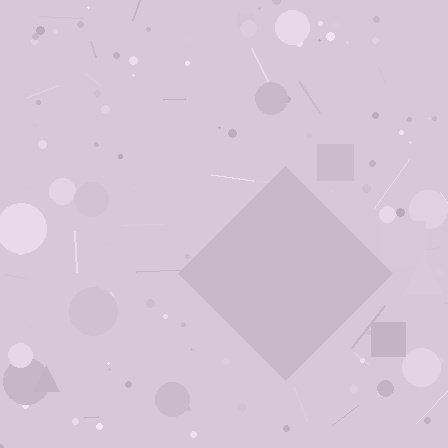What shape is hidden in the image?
A diamond is hidden in the image.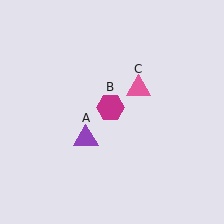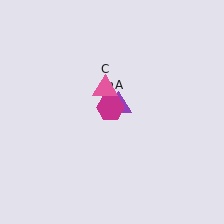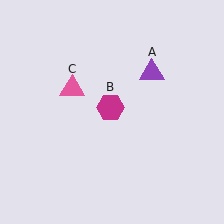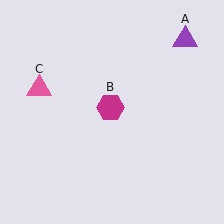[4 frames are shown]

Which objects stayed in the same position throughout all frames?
Magenta hexagon (object B) remained stationary.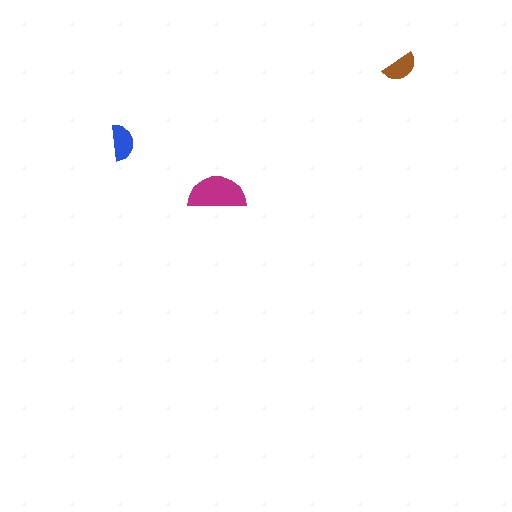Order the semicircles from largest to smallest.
the magenta one, the blue one, the brown one.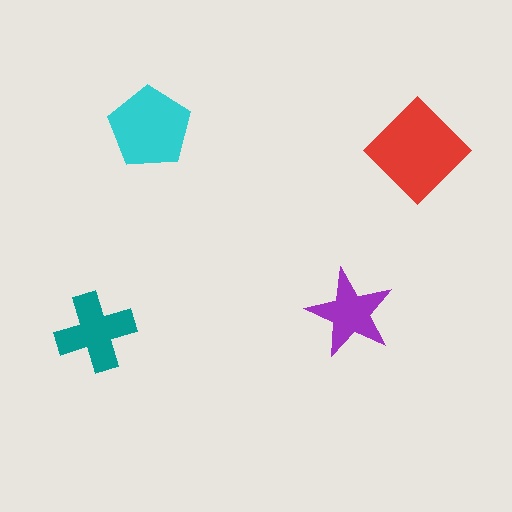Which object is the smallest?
The purple star.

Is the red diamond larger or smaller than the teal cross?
Larger.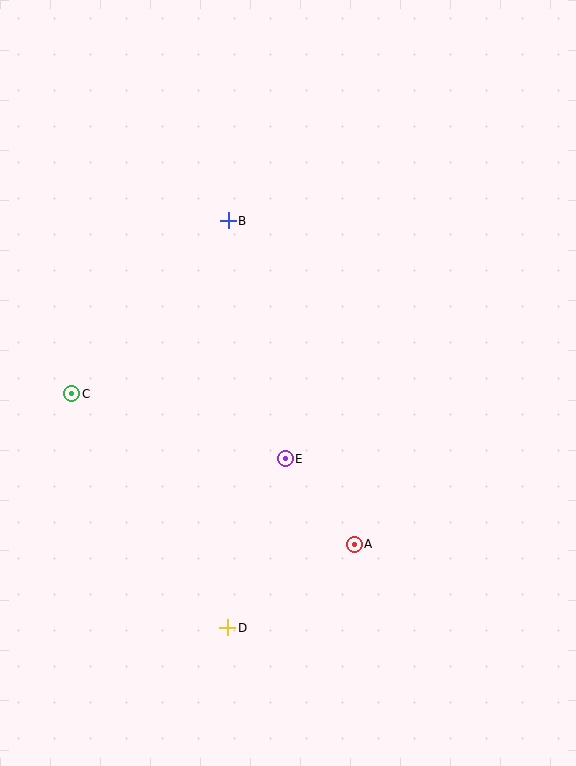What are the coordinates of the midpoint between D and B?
The midpoint between D and B is at (228, 424).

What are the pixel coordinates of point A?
Point A is at (354, 544).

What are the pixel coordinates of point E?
Point E is at (285, 459).